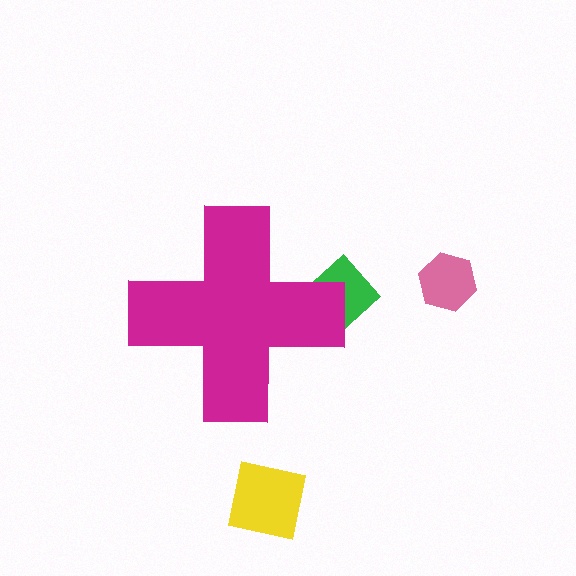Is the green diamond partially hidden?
Yes, the green diamond is partially hidden behind the magenta cross.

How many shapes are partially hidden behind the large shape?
1 shape is partially hidden.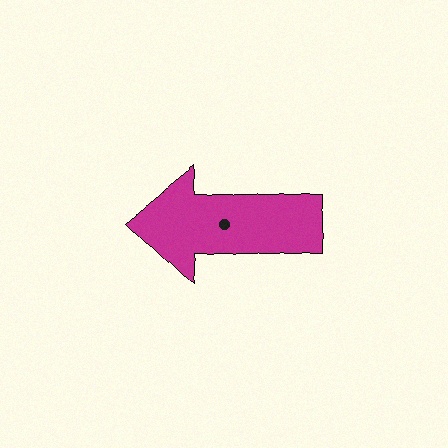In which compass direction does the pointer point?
West.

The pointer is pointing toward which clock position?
Roughly 9 o'clock.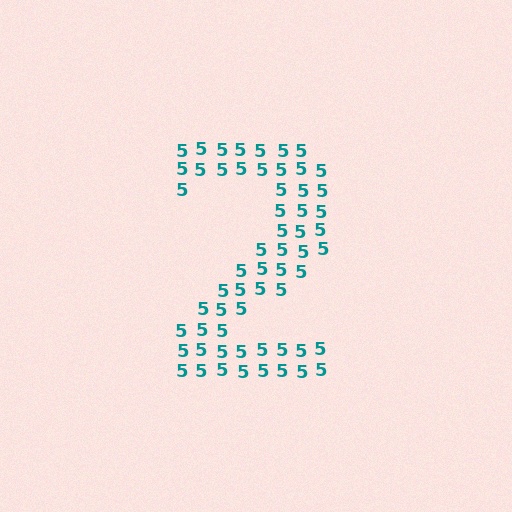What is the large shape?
The large shape is the digit 2.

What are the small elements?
The small elements are digit 5's.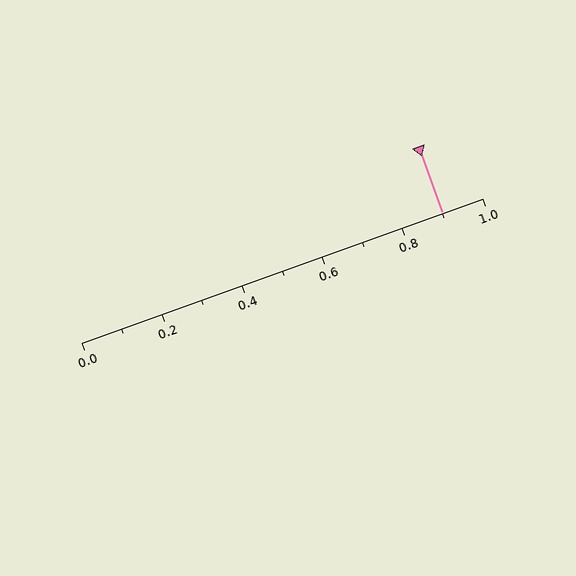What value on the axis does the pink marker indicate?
The marker indicates approximately 0.9.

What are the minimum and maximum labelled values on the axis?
The axis runs from 0.0 to 1.0.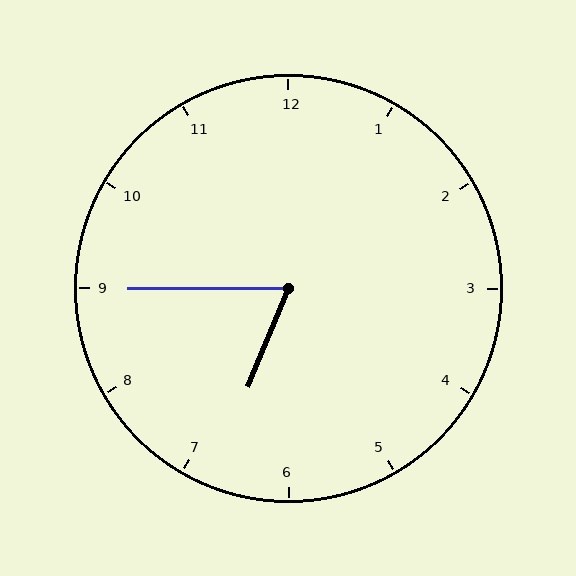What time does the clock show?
6:45.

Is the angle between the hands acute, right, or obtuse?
It is acute.